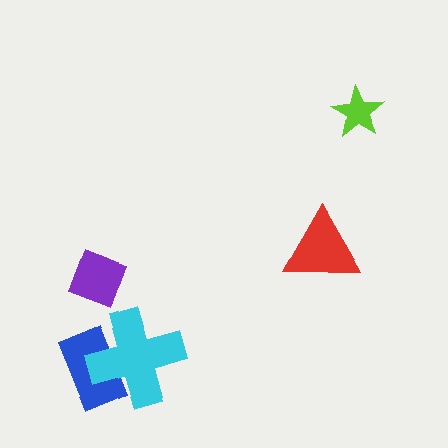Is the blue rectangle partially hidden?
Yes, it is partially covered by another shape.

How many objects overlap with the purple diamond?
0 objects overlap with the purple diamond.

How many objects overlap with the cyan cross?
1 object overlaps with the cyan cross.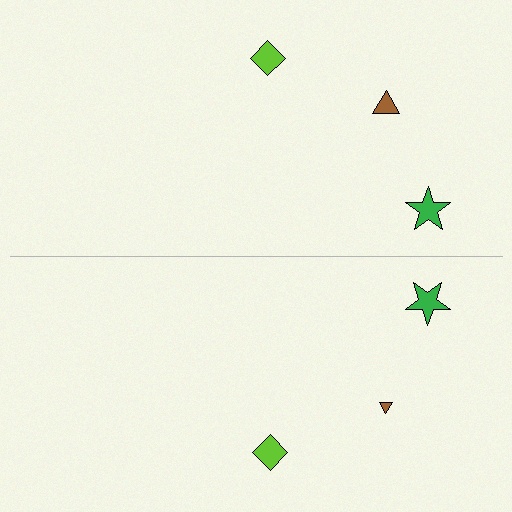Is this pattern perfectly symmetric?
No, the pattern is not perfectly symmetric. The brown triangle on the bottom side has a different size than its mirror counterpart.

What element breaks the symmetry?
The brown triangle on the bottom side has a different size than its mirror counterpart.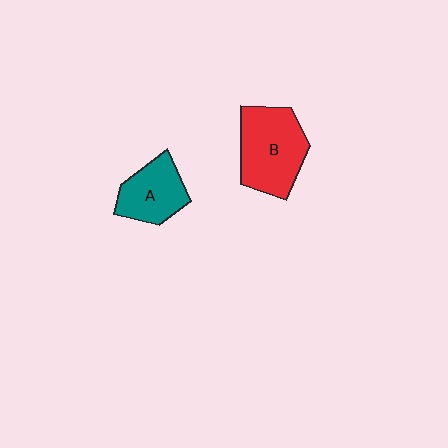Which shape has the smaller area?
Shape A (teal).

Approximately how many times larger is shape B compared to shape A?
Approximately 1.5 times.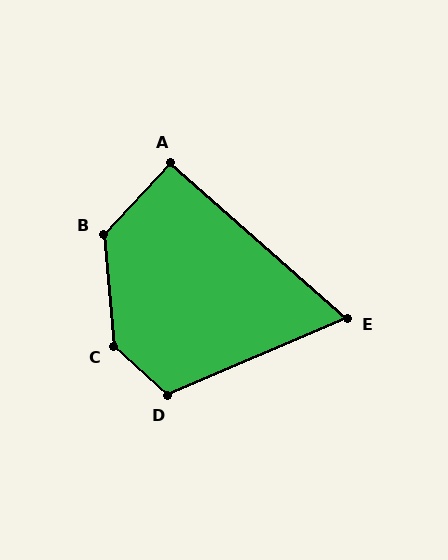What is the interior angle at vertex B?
Approximately 132 degrees (obtuse).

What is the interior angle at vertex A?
Approximately 92 degrees (approximately right).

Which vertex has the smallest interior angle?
E, at approximately 65 degrees.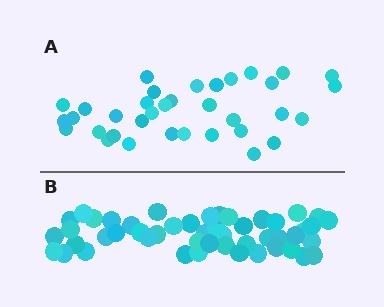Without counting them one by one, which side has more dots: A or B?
Region B (the bottom region) has more dots.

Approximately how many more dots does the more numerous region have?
Region B has approximately 15 more dots than region A.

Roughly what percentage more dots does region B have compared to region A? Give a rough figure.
About 40% more.